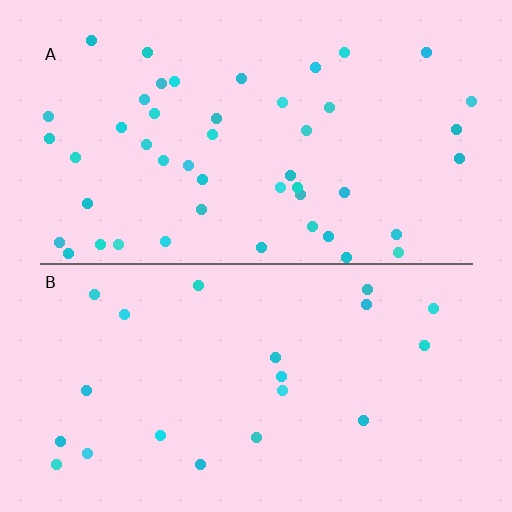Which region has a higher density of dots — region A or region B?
A (the top).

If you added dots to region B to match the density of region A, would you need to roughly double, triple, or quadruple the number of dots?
Approximately double.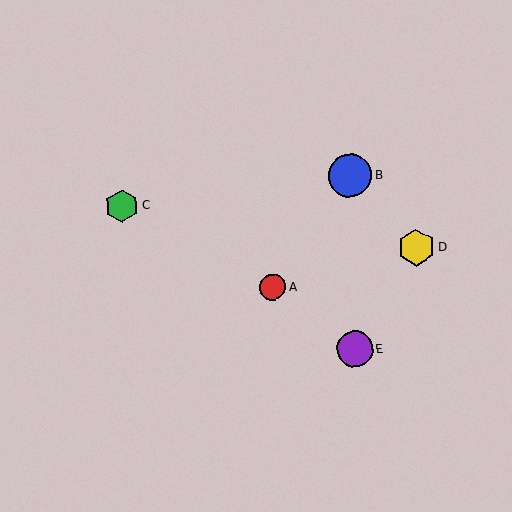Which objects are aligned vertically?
Objects B, E are aligned vertically.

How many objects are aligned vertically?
2 objects (B, E) are aligned vertically.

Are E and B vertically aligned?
Yes, both are at x≈355.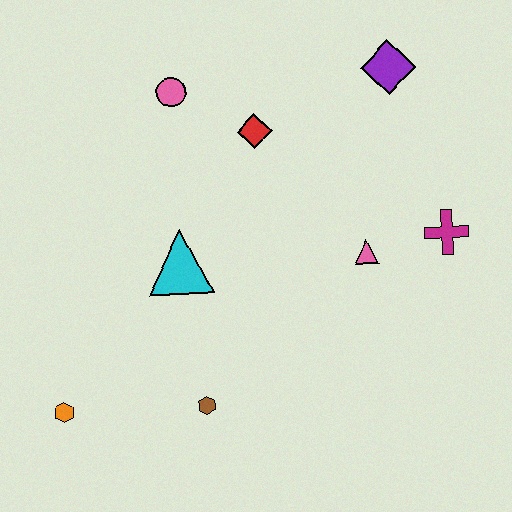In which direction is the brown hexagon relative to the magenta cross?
The brown hexagon is to the left of the magenta cross.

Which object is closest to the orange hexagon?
The brown hexagon is closest to the orange hexagon.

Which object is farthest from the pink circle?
The orange hexagon is farthest from the pink circle.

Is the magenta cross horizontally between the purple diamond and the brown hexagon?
No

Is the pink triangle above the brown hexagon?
Yes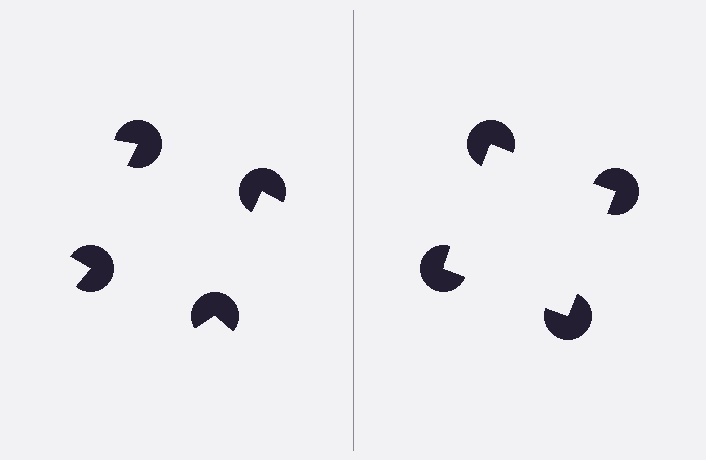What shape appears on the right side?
An illusory square.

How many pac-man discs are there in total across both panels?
8 — 4 on each side.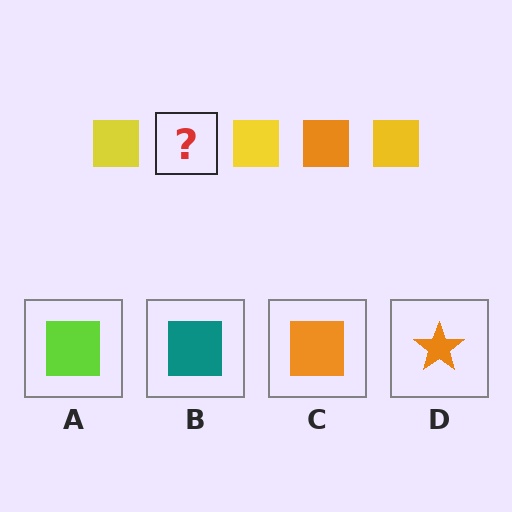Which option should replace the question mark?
Option C.